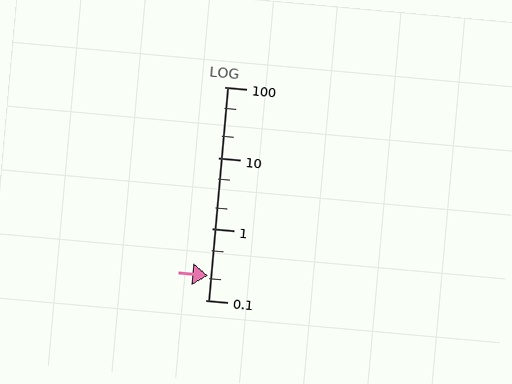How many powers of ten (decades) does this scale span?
The scale spans 3 decades, from 0.1 to 100.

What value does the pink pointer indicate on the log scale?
The pointer indicates approximately 0.22.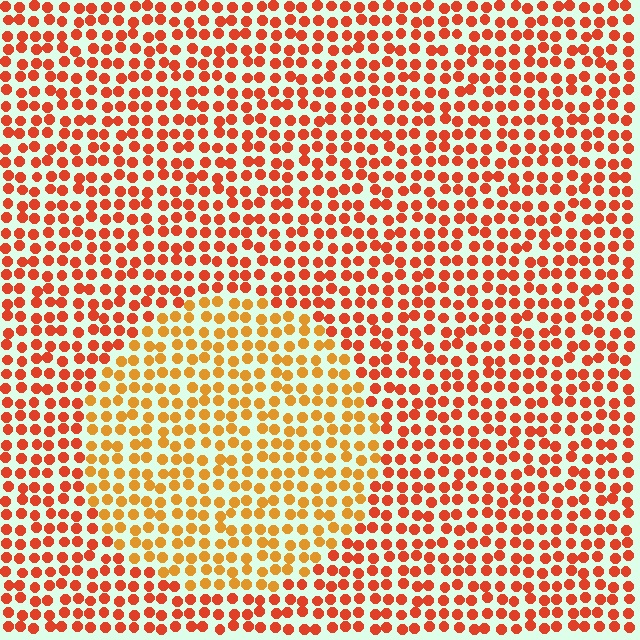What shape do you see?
I see a circle.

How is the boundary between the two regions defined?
The boundary is defined purely by a slight shift in hue (about 28 degrees). Spacing, size, and orientation are identical on both sides.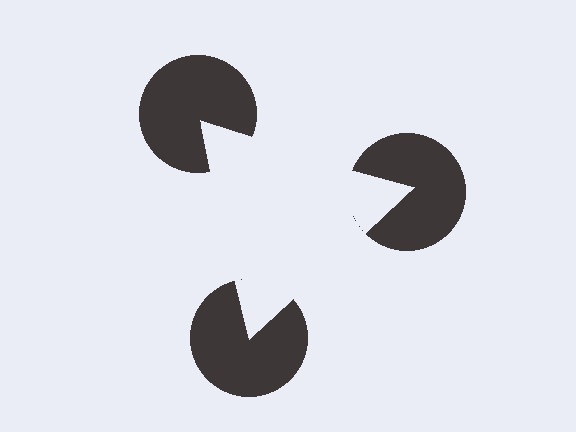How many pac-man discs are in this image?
There are 3 — one at each vertex of the illusory triangle.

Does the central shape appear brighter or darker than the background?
It typically appears slightly brighter than the background, even though no actual brightness change is drawn.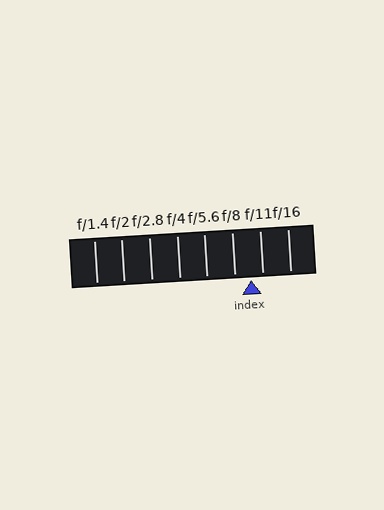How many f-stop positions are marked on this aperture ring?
There are 8 f-stop positions marked.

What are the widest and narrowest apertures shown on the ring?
The widest aperture shown is f/1.4 and the narrowest is f/16.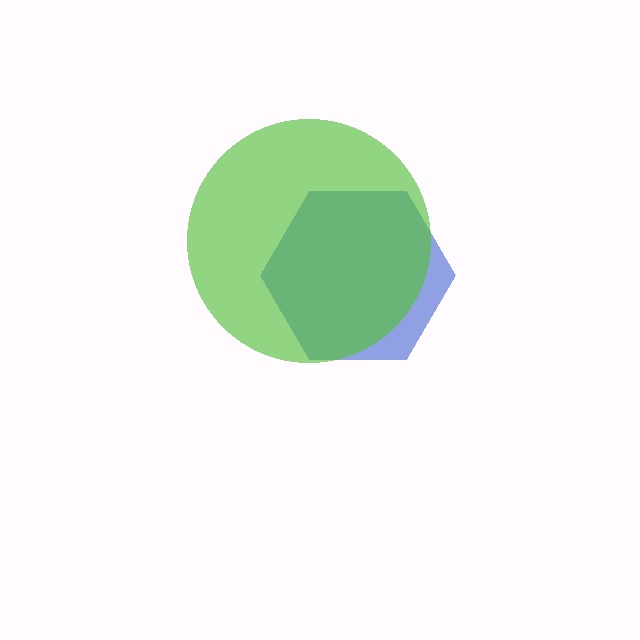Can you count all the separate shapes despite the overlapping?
Yes, there are 2 separate shapes.